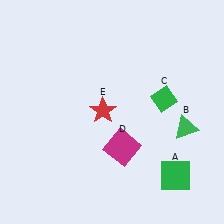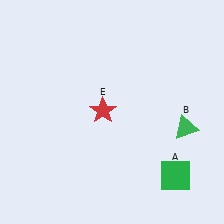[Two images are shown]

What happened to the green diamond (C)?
The green diamond (C) was removed in Image 2. It was in the top-right area of Image 1.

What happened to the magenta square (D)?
The magenta square (D) was removed in Image 2. It was in the bottom-right area of Image 1.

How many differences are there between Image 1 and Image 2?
There are 2 differences between the two images.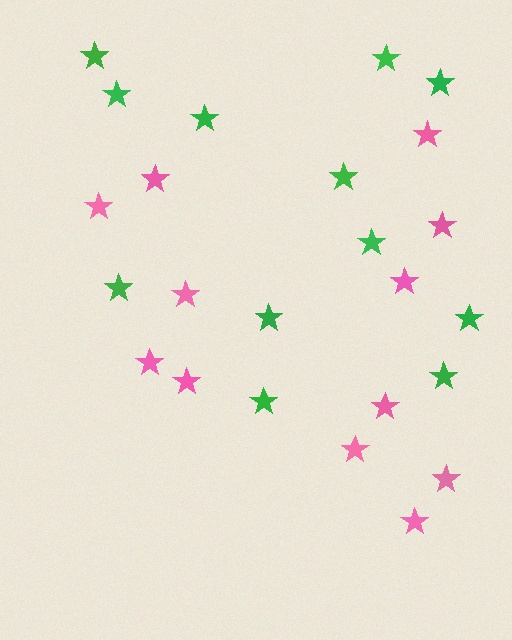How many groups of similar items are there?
There are 2 groups: one group of pink stars (12) and one group of green stars (12).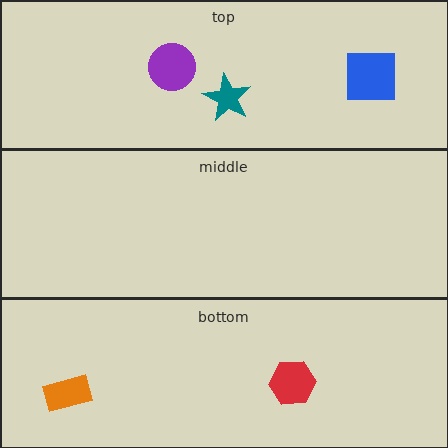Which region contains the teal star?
The top region.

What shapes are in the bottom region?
The red hexagon, the orange rectangle.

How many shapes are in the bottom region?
2.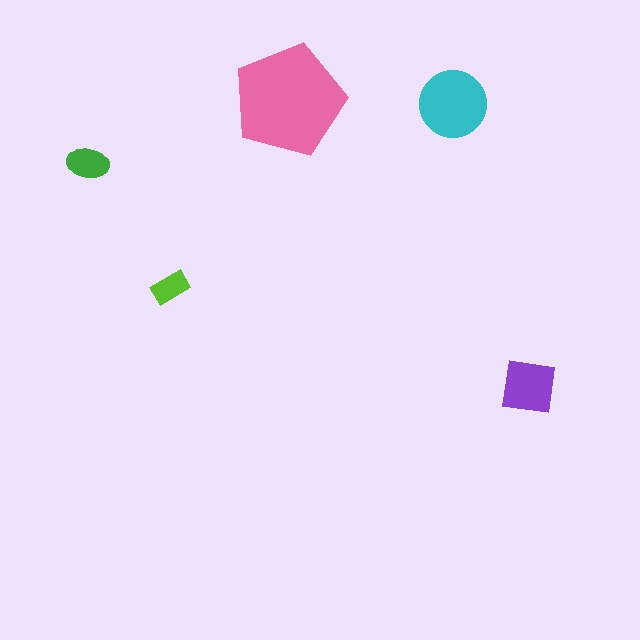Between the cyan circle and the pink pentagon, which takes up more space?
The pink pentagon.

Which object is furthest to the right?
The purple square is rightmost.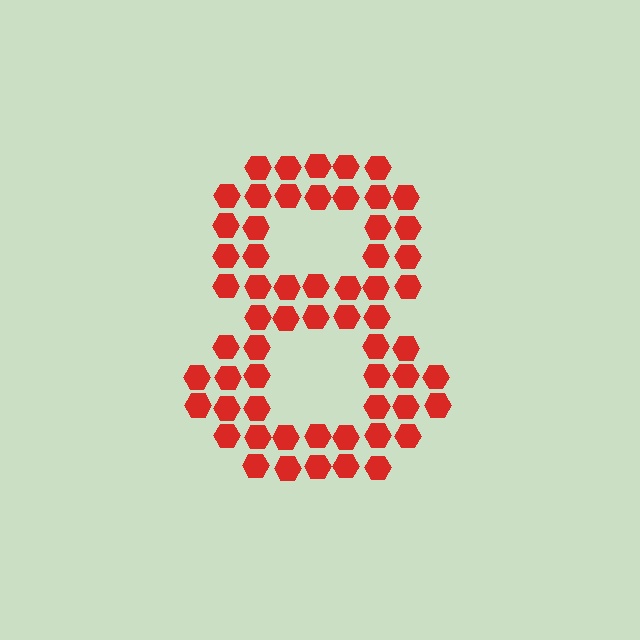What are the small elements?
The small elements are hexagons.